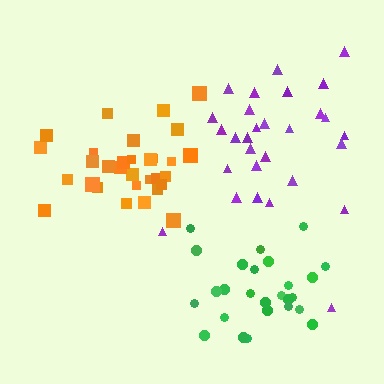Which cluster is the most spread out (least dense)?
Purple.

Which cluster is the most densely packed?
Orange.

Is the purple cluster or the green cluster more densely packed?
Green.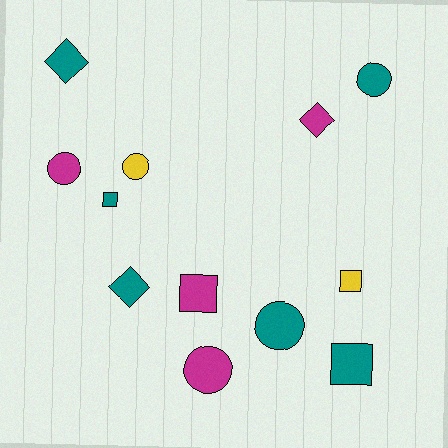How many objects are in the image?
There are 12 objects.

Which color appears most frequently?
Teal, with 6 objects.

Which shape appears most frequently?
Circle, with 5 objects.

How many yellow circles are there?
There is 1 yellow circle.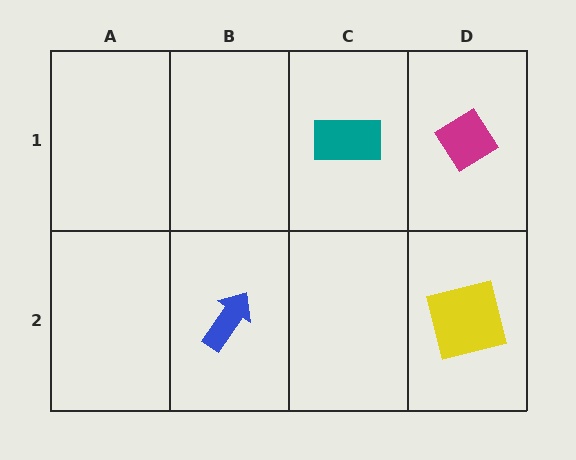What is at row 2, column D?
A yellow square.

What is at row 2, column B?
A blue arrow.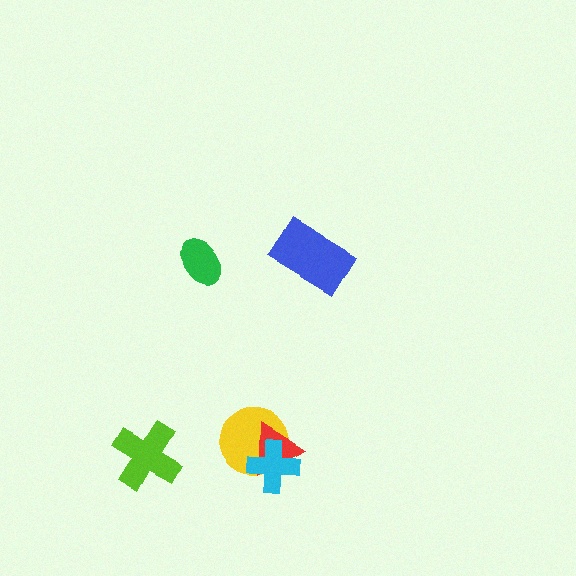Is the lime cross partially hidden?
No, no other shape covers it.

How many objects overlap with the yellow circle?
2 objects overlap with the yellow circle.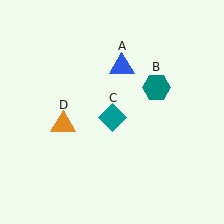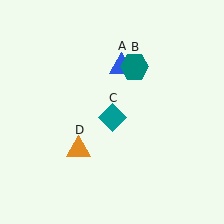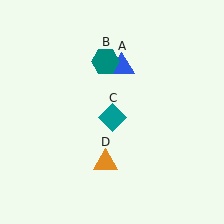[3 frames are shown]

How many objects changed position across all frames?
2 objects changed position: teal hexagon (object B), orange triangle (object D).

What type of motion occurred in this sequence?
The teal hexagon (object B), orange triangle (object D) rotated counterclockwise around the center of the scene.